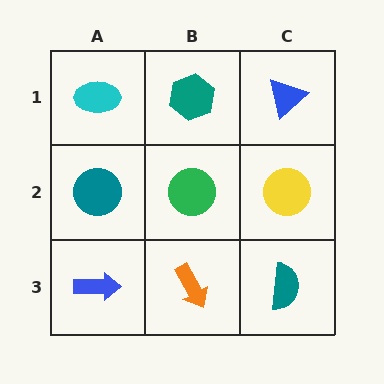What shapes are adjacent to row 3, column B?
A green circle (row 2, column B), a blue arrow (row 3, column A), a teal semicircle (row 3, column C).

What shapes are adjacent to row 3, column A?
A teal circle (row 2, column A), an orange arrow (row 3, column B).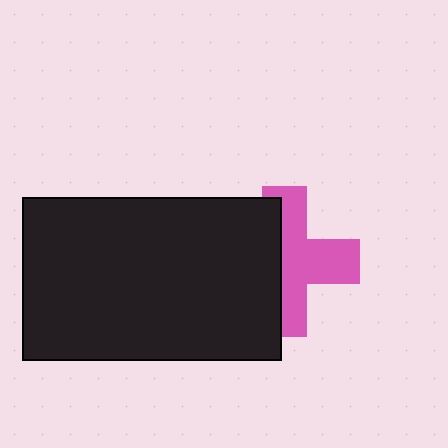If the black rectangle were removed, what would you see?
You would see the complete pink cross.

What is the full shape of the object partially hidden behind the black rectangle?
The partially hidden object is a pink cross.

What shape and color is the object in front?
The object in front is a black rectangle.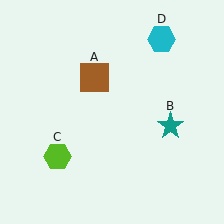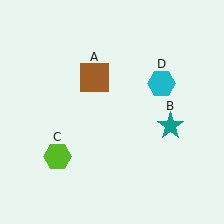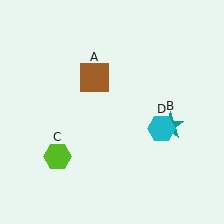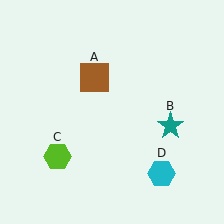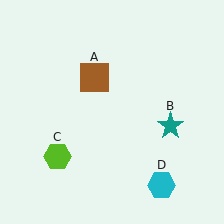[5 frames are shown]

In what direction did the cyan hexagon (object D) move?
The cyan hexagon (object D) moved down.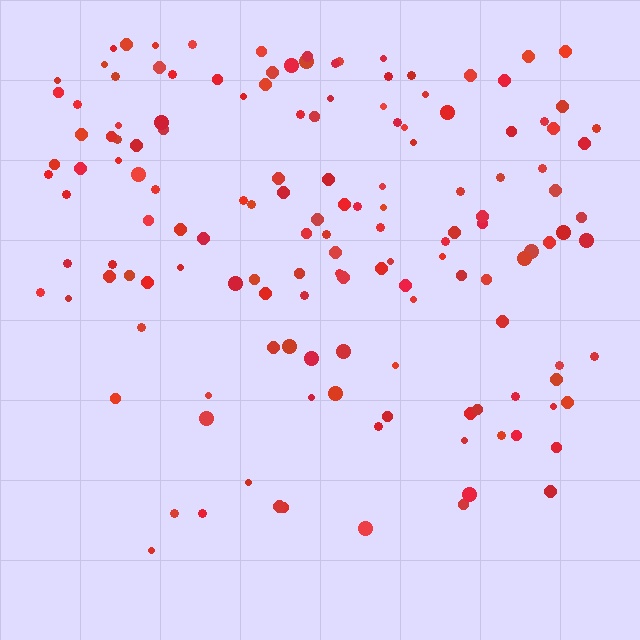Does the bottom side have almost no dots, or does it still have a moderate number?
Still a moderate number, just noticeably fewer than the top.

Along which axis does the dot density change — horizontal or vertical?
Vertical.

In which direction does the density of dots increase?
From bottom to top, with the top side densest.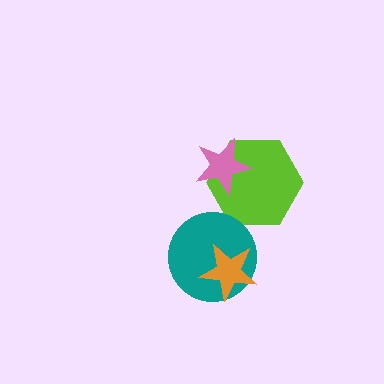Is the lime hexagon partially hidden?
Yes, it is partially covered by another shape.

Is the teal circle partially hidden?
Yes, it is partially covered by another shape.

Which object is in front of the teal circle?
The orange star is in front of the teal circle.